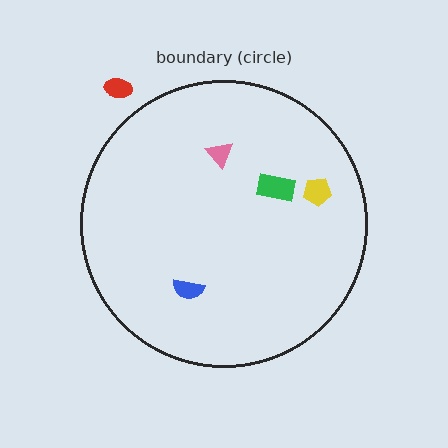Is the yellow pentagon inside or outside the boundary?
Inside.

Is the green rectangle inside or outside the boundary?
Inside.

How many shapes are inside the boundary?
4 inside, 1 outside.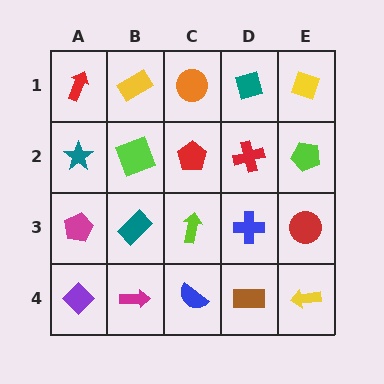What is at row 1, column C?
An orange circle.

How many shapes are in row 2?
5 shapes.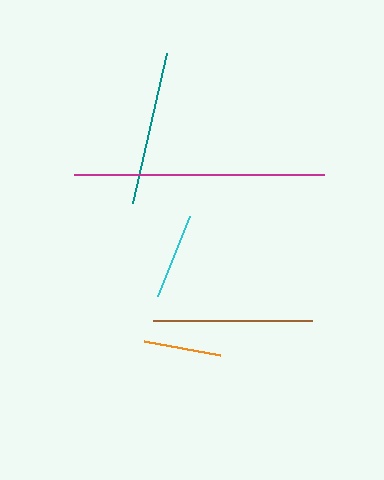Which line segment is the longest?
The magenta line is the longest at approximately 250 pixels.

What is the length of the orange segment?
The orange segment is approximately 78 pixels long.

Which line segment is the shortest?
The orange line is the shortest at approximately 78 pixels.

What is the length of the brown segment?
The brown segment is approximately 159 pixels long.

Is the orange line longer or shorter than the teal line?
The teal line is longer than the orange line.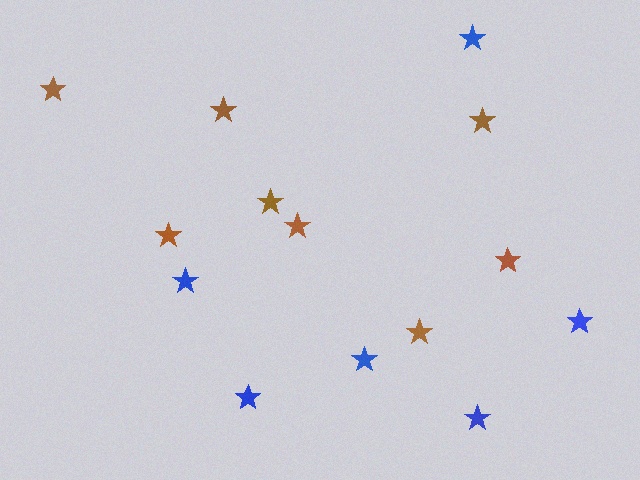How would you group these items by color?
There are 2 groups: one group of blue stars (6) and one group of brown stars (8).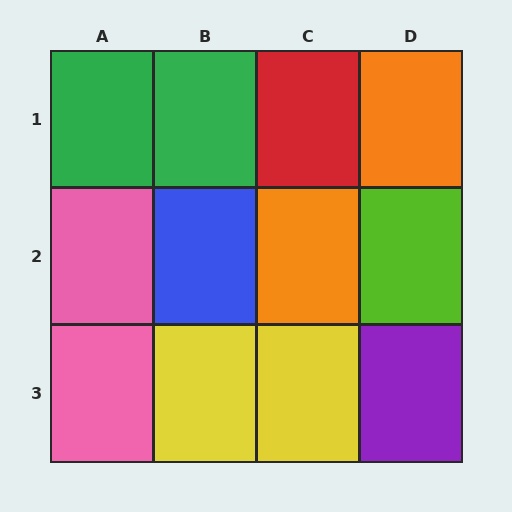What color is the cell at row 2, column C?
Orange.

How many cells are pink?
2 cells are pink.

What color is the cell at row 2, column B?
Blue.